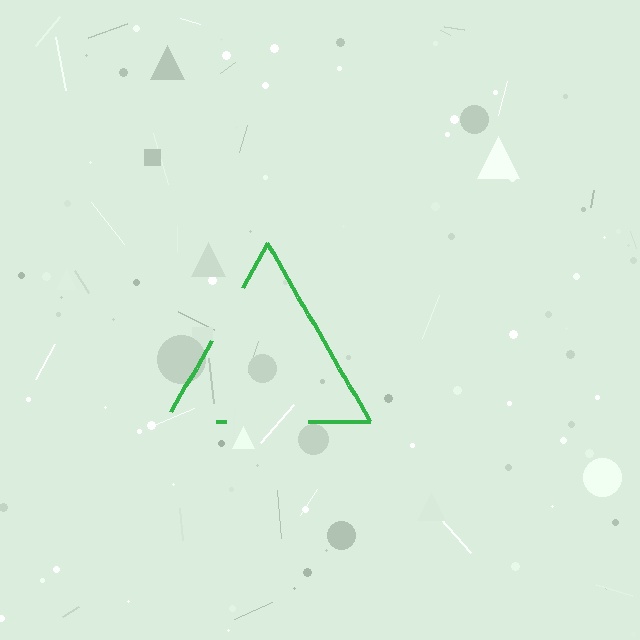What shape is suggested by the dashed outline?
The dashed outline suggests a triangle.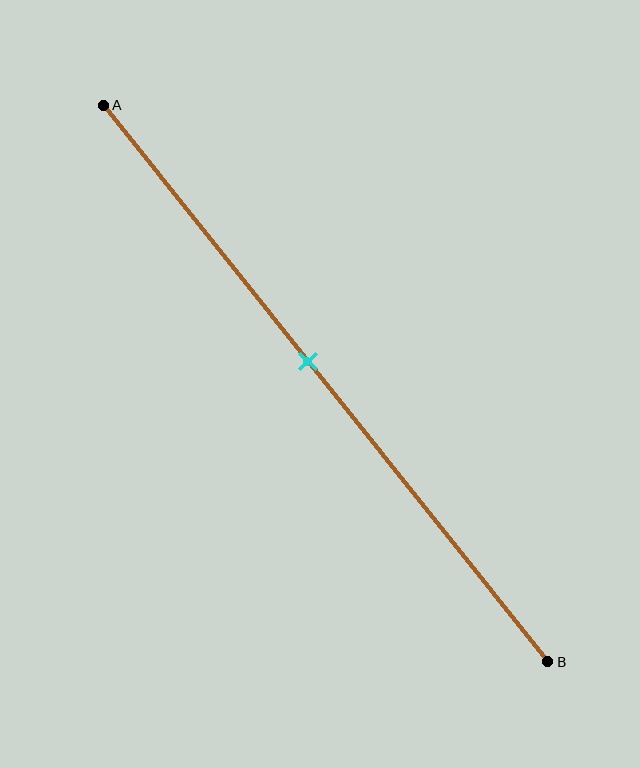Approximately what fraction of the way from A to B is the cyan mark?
The cyan mark is approximately 45% of the way from A to B.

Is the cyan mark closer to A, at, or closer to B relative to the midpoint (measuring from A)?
The cyan mark is closer to point A than the midpoint of segment AB.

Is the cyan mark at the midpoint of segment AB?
No, the mark is at about 45% from A, not at the 50% midpoint.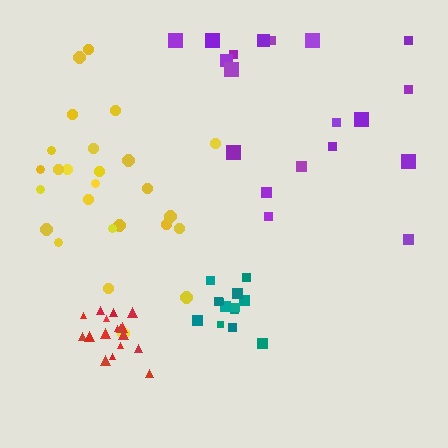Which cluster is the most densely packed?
Red.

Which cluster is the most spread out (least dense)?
Purple.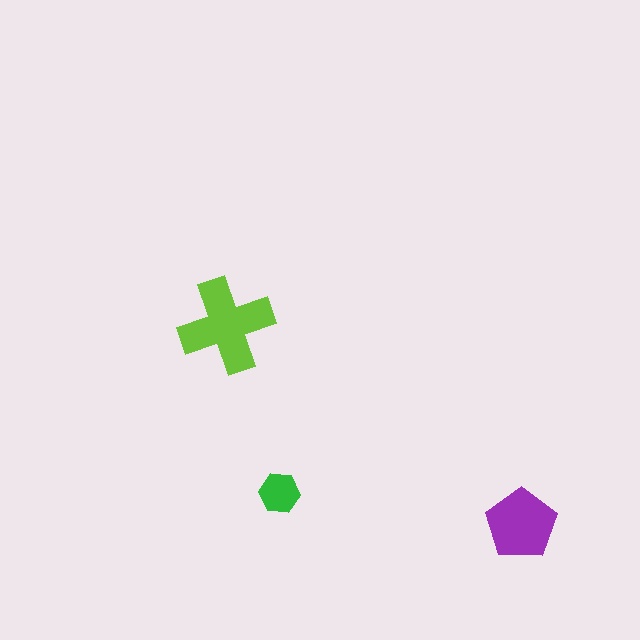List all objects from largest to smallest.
The lime cross, the purple pentagon, the green hexagon.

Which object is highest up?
The lime cross is topmost.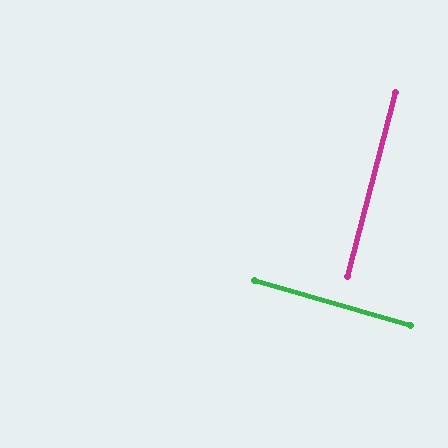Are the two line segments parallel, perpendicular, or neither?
Perpendicular — they meet at approximately 89°.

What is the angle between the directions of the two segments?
Approximately 89 degrees.